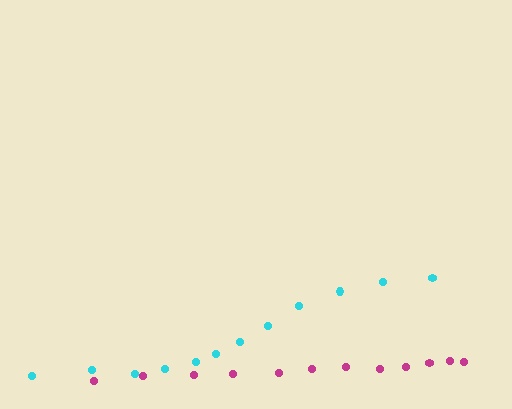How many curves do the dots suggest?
There are 2 distinct paths.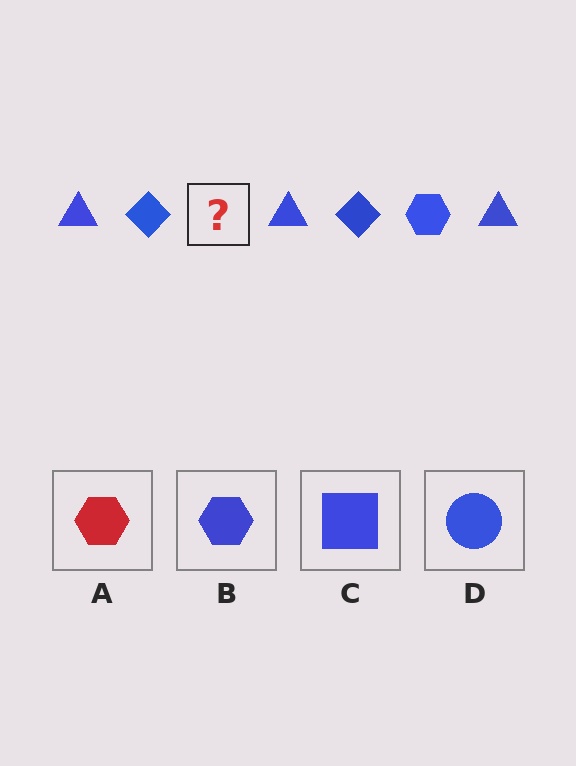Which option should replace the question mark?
Option B.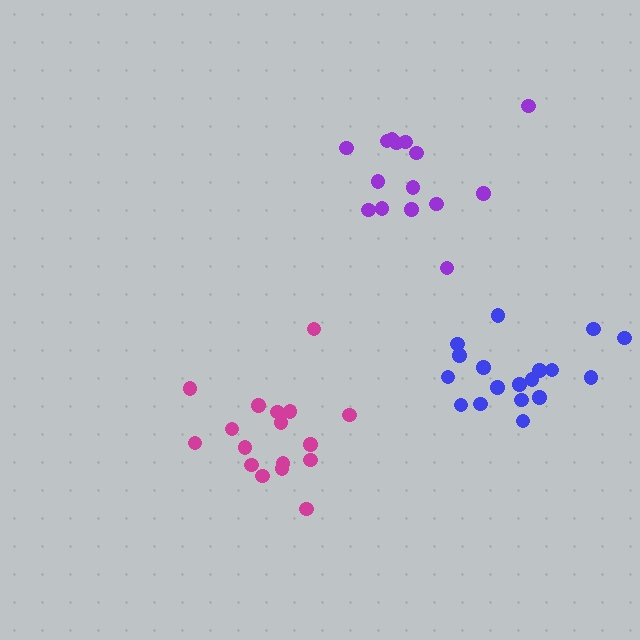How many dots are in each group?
Group 1: 17 dots, Group 2: 15 dots, Group 3: 18 dots (50 total).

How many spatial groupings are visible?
There are 3 spatial groupings.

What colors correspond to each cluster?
The clusters are colored: magenta, purple, blue.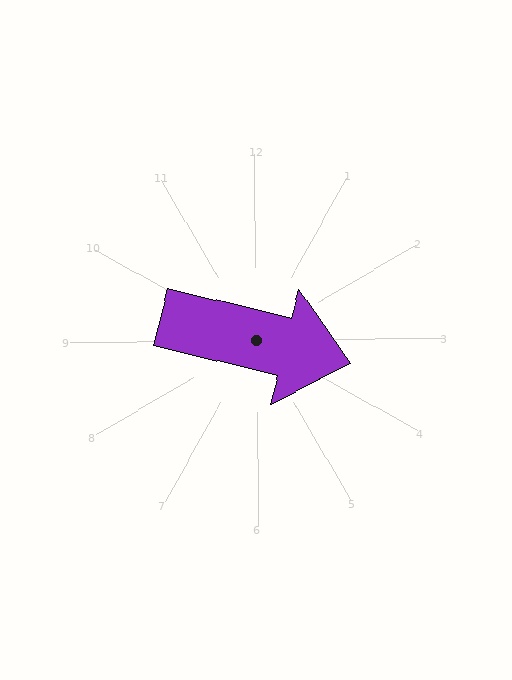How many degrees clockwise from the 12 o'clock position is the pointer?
Approximately 104 degrees.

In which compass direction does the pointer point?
East.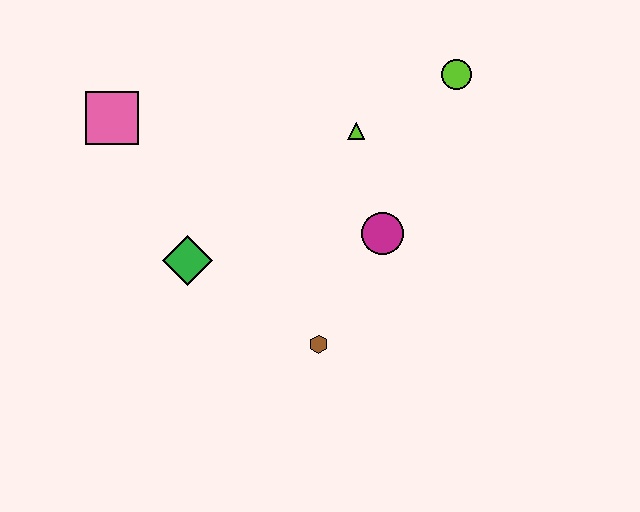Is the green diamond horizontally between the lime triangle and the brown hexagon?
No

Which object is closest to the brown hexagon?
The magenta circle is closest to the brown hexagon.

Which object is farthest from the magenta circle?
The pink square is farthest from the magenta circle.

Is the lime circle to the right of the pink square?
Yes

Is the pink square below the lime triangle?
No